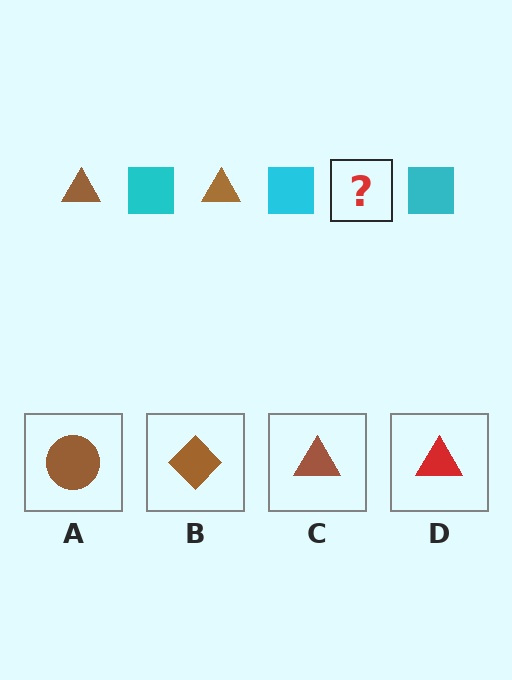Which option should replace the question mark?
Option C.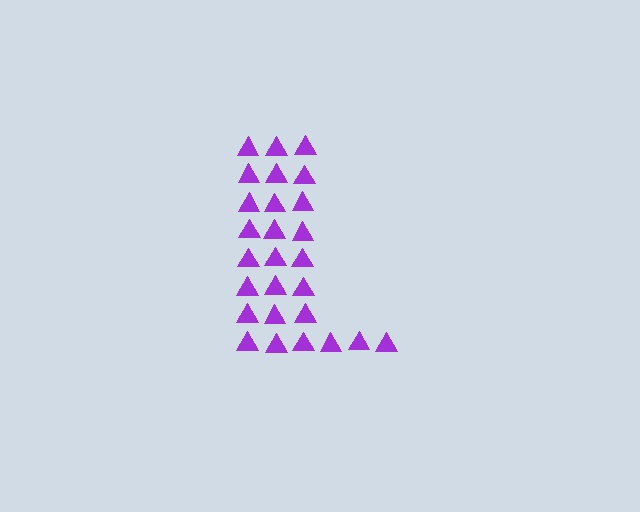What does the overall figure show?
The overall figure shows the letter L.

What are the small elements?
The small elements are triangles.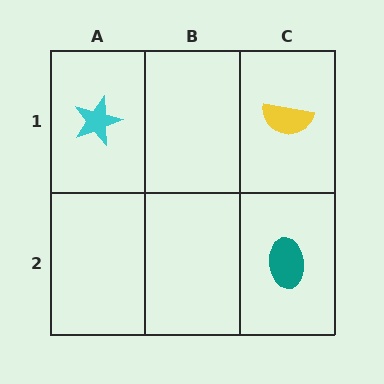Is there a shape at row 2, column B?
No, that cell is empty.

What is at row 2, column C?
A teal ellipse.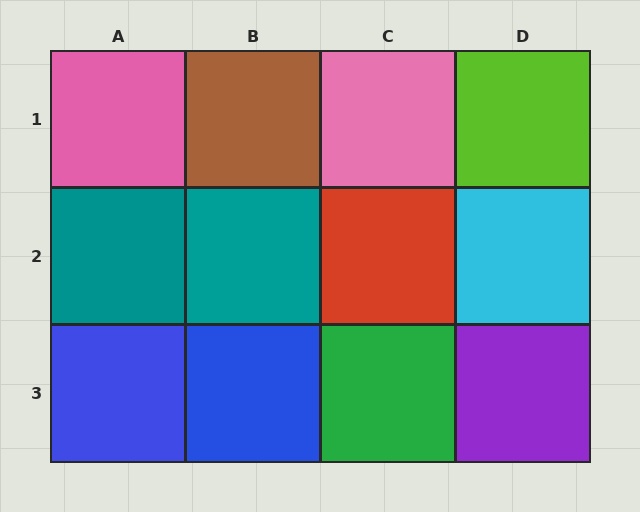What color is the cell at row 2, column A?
Teal.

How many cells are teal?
2 cells are teal.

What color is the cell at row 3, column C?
Green.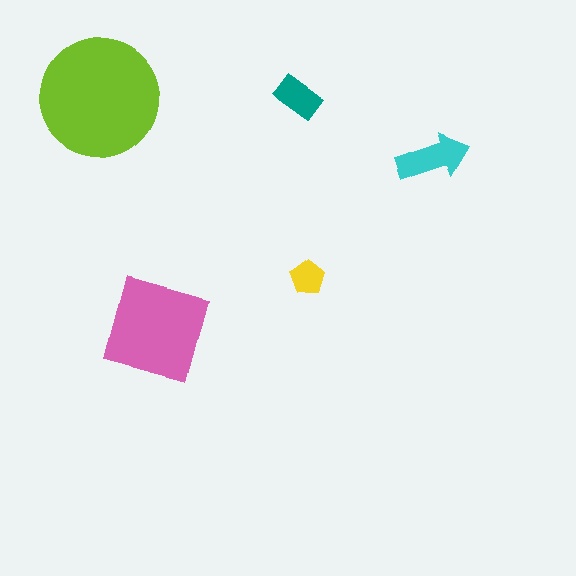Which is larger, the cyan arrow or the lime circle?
The lime circle.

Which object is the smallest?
The yellow pentagon.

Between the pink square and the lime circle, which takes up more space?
The lime circle.